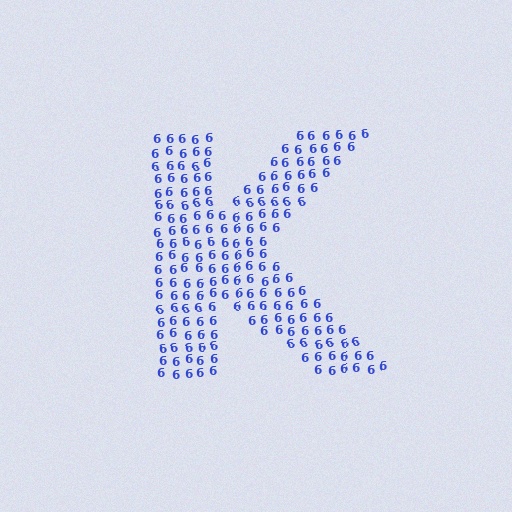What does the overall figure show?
The overall figure shows the letter K.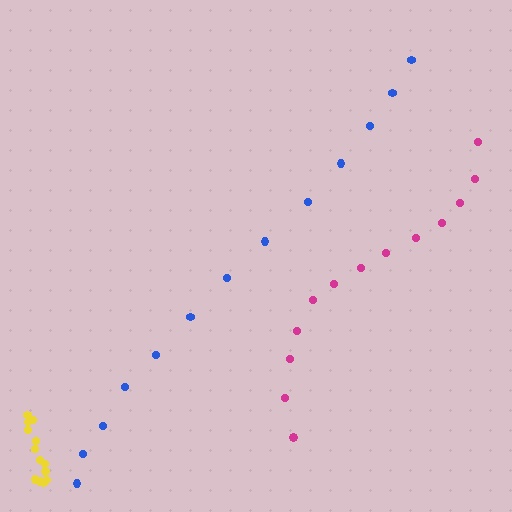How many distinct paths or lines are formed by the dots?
There are 3 distinct paths.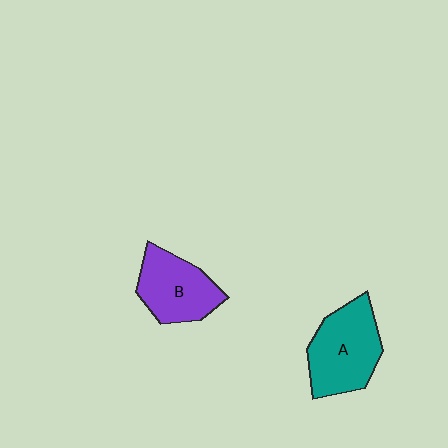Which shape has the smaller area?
Shape B (purple).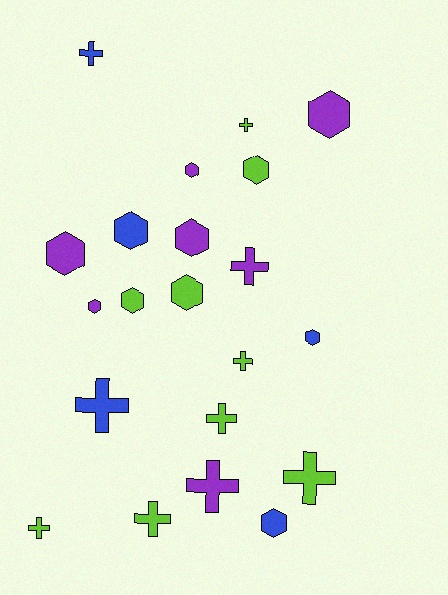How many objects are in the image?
There are 21 objects.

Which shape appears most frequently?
Hexagon, with 11 objects.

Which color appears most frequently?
Lime, with 9 objects.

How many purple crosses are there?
There are 2 purple crosses.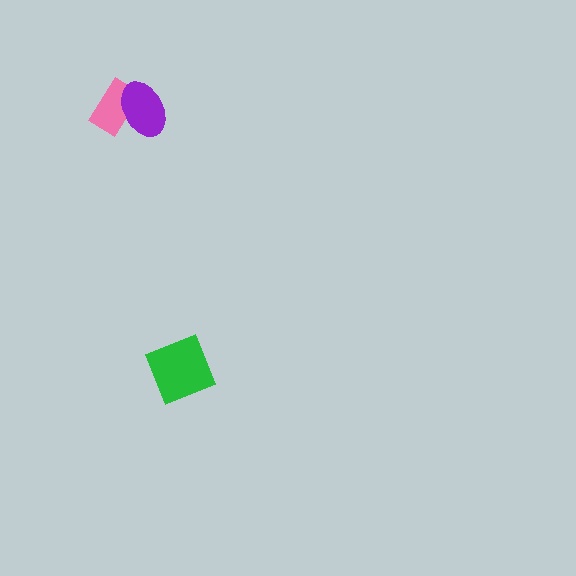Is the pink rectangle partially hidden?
Yes, it is partially covered by another shape.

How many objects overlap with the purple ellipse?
1 object overlaps with the purple ellipse.